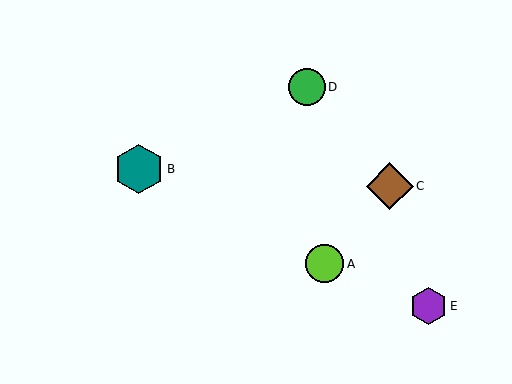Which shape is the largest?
The teal hexagon (labeled B) is the largest.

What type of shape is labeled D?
Shape D is a green circle.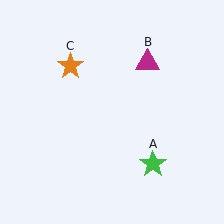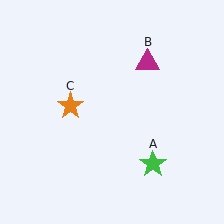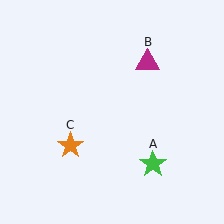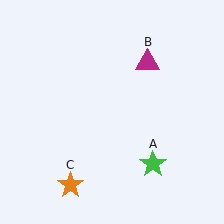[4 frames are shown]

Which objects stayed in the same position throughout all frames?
Green star (object A) and magenta triangle (object B) remained stationary.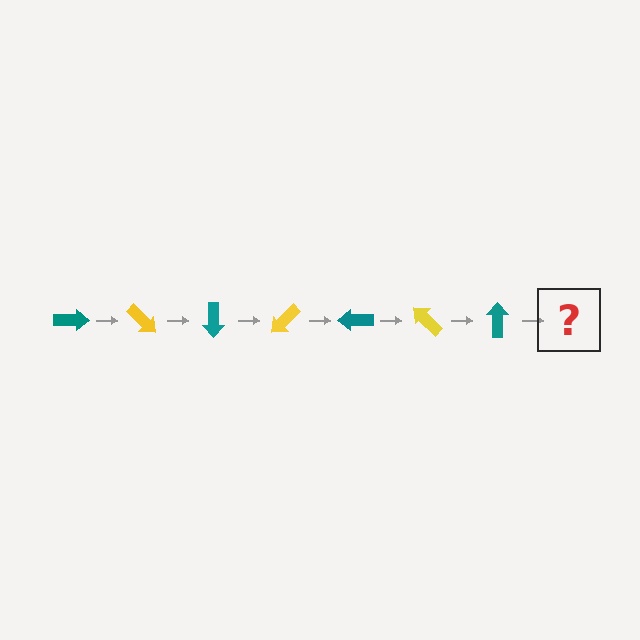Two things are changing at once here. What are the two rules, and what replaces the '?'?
The two rules are that it rotates 45 degrees each step and the color cycles through teal and yellow. The '?' should be a yellow arrow, rotated 315 degrees from the start.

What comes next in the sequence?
The next element should be a yellow arrow, rotated 315 degrees from the start.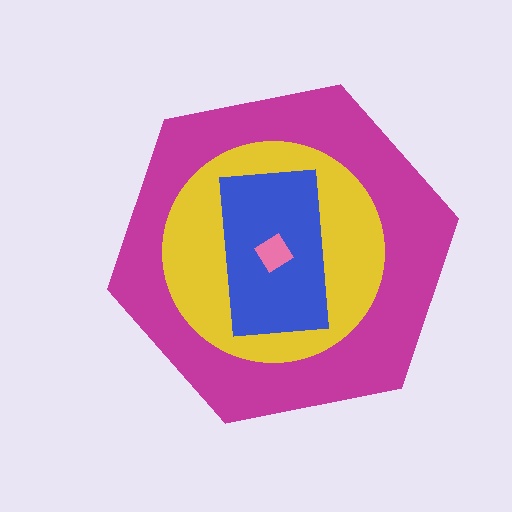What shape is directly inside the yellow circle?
The blue rectangle.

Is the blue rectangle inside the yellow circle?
Yes.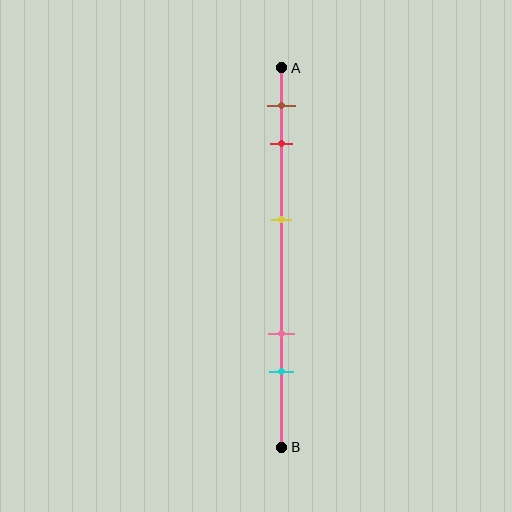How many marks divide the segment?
There are 5 marks dividing the segment.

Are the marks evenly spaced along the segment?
No, the marks are not evenly spaced.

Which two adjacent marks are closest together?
The brown and red marks are the closest adjacent pair.